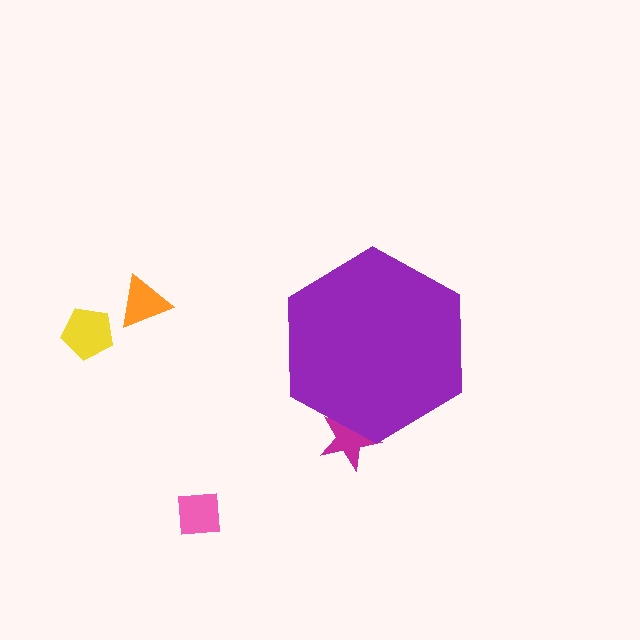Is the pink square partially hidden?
No, the pink square is fully visible.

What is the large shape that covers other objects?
A purple hexagon.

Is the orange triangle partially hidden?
No, the orange triangle is fully visible.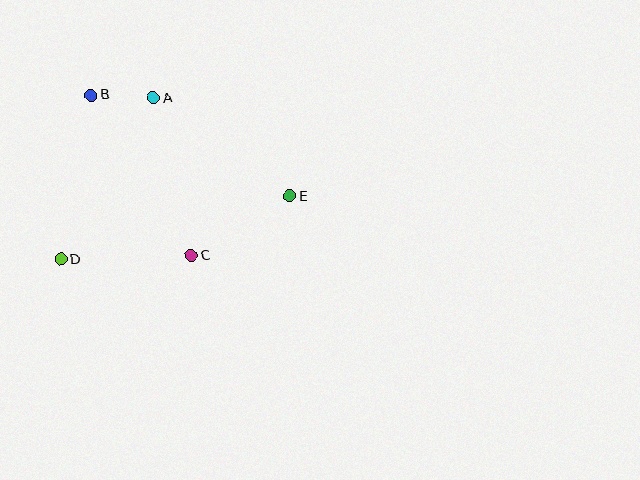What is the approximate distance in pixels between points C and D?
The distance between C and D is approximately 131 pixels.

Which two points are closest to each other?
Points A and B are closest to each other.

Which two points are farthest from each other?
Points D and E are farthest from each other.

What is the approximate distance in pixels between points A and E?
The distance between A and E is approximately 168 pixels.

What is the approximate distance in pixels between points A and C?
The distance between A and C is approximately 162 pixels.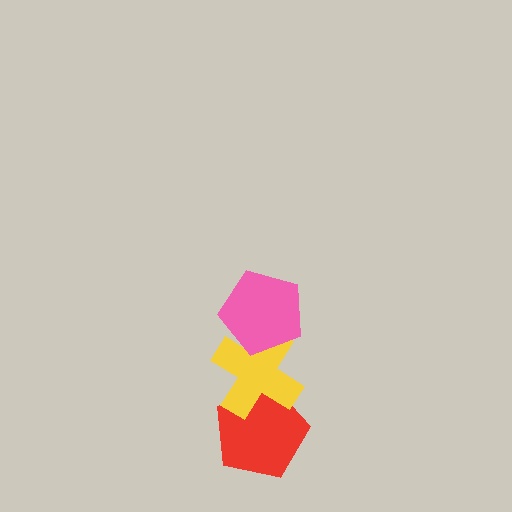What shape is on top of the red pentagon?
The yellow cross is on top of the red pentagon.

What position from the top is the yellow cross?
The yellow cross is 2nd from the top.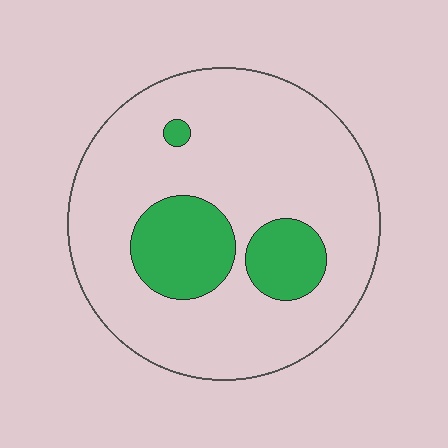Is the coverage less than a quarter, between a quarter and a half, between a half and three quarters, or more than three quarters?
Less than a quarter.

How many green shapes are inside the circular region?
3.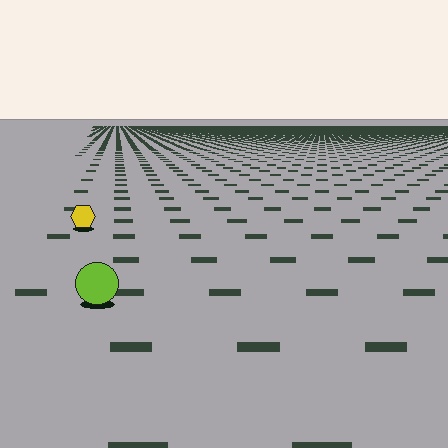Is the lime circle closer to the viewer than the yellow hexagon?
Yes. The lime circle is closer — you can tell from the texture gradient: the ground texture is coarser near it.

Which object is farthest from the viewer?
The yellow hexagon is farthest from the viewer. It appears smaller and the ground texture around it is denser.